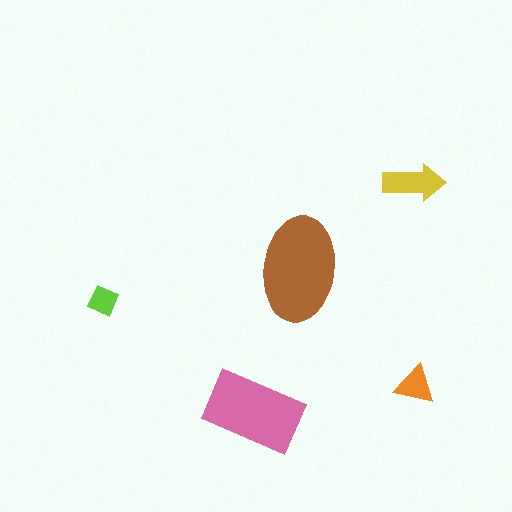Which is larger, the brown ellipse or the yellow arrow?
The brown ellipse.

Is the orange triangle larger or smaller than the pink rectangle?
Smaller.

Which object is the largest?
The brown ellipse.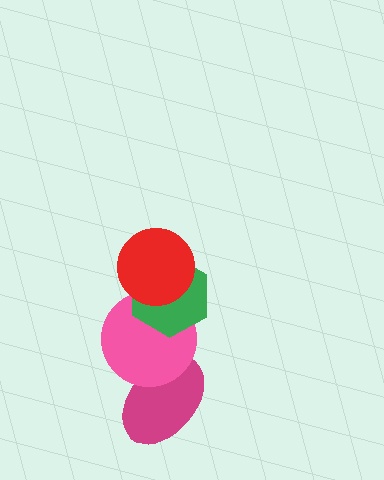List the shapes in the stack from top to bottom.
From top to bottom: the red circle, the green hexagon, the pink circle, the magenta ellipse.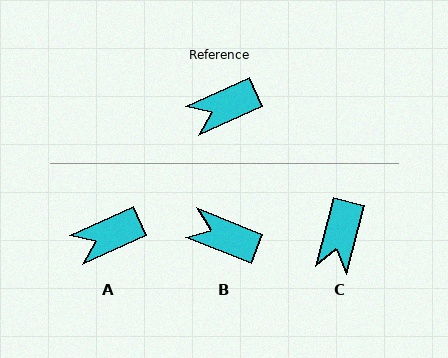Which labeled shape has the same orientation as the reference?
A.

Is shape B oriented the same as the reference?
No, it is off by about 46 degrees.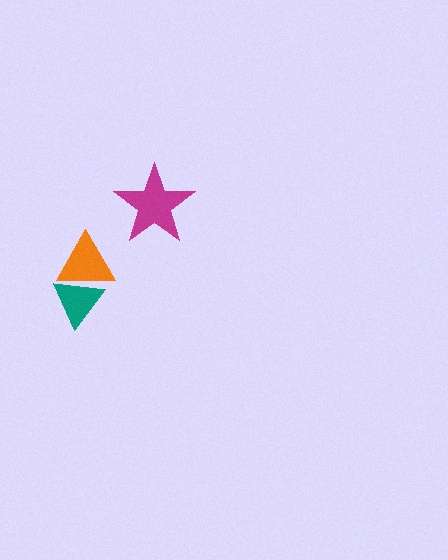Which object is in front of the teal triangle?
The orange triangle is in front of the teal triangle.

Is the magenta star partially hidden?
No, no other shape covers it.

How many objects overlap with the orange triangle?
1 object overlaps with the orange triangle.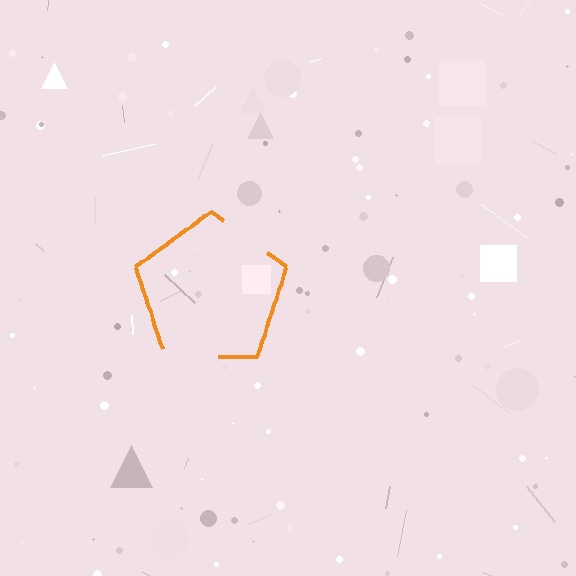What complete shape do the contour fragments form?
The contour fragments form a pentagon.